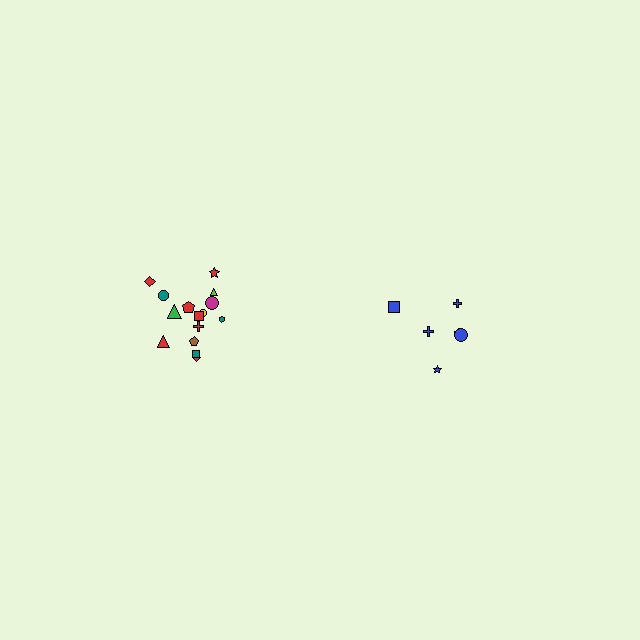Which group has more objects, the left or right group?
The left group.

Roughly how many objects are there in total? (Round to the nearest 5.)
Roughly 20 objects in total.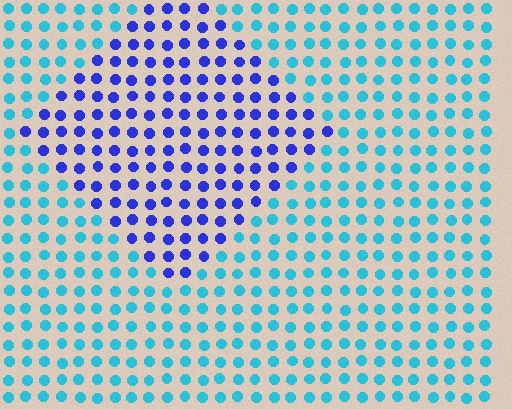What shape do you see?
I see a diamond.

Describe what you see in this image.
The image is filled with small cyan elements in a uniform arrangement. A diamond-shaped region is visible where the elements are tinted to a slightly different hue, forming a subtle color boundary.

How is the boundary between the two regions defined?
The boundary is defined purely by a slight shift in hue (about 50 degrees). Spacing, size, and orientation are identical on both sides.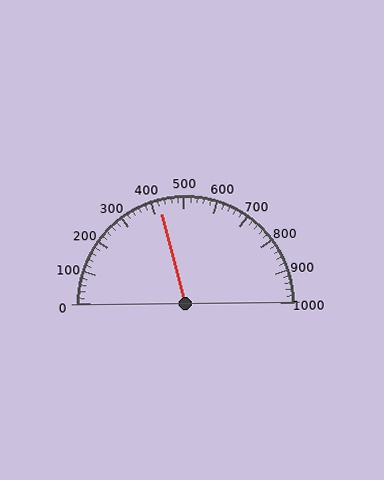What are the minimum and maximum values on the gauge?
The gauge ranges from 0 to 1000.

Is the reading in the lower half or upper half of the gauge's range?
The reading is in the lower half of the range (0 to 1000).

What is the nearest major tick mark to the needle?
The nearest major tick mark is 400.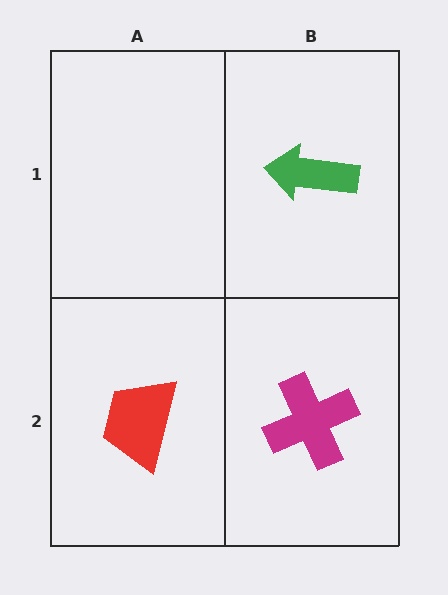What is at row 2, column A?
A red trapezoid.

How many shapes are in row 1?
1 shape.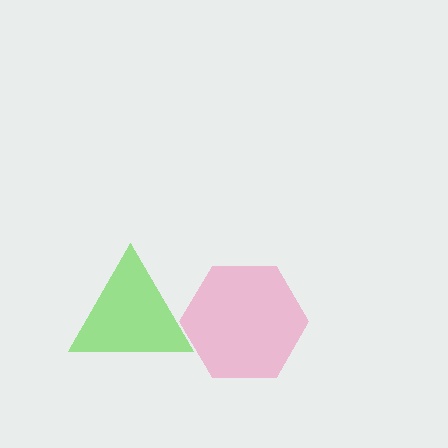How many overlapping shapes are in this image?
There are 2 overlapping shapes in the image.